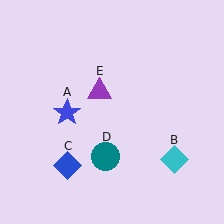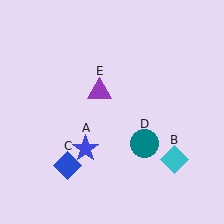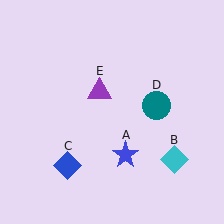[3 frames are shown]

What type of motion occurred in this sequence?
The blue star (object A), teal circle (object D) rotated counterclockwise around the center of the scene.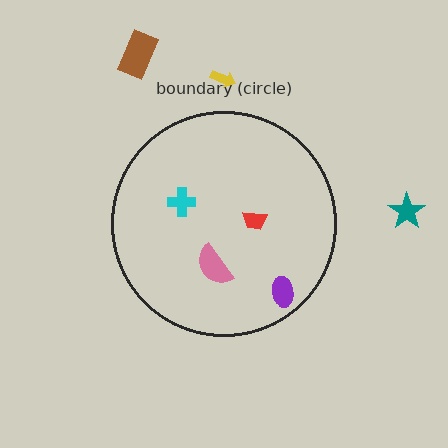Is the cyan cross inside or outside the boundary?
Inside.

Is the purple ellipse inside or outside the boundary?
Inside.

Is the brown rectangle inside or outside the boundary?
Outside.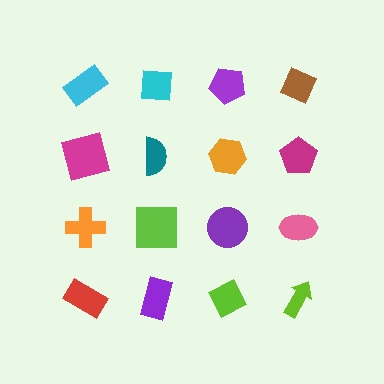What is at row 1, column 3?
A purple pentagon.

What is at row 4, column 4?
A lime arrow.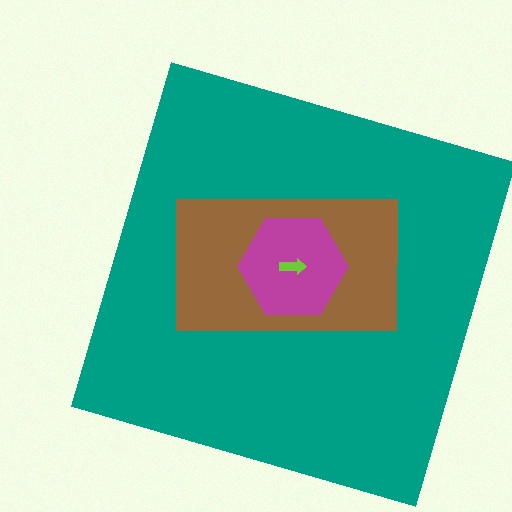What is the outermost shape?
The teal square.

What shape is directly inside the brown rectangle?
The magenta hexagon.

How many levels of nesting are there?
4.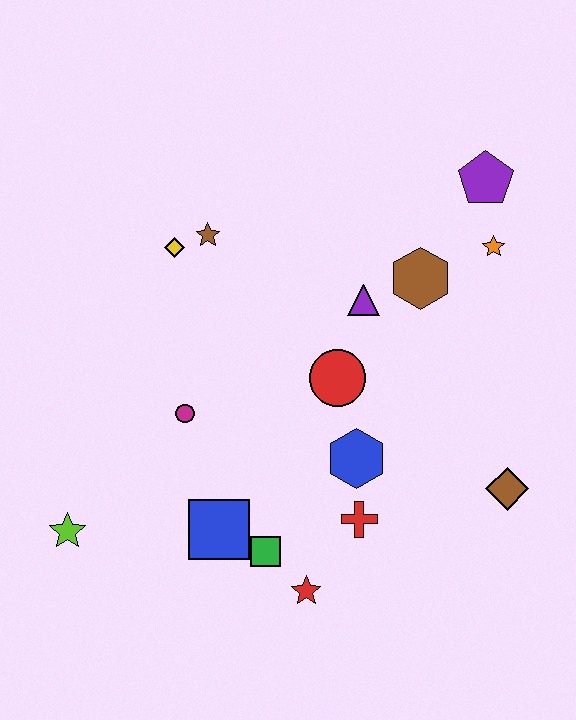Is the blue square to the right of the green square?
No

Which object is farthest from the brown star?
The brown diamond is farthest from the brown star.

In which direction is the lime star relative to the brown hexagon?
The lime star is to the left of the brown hexagon.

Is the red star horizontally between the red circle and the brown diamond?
No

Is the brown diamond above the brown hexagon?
No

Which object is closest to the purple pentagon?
The orange star is closest to the purple pentagon.